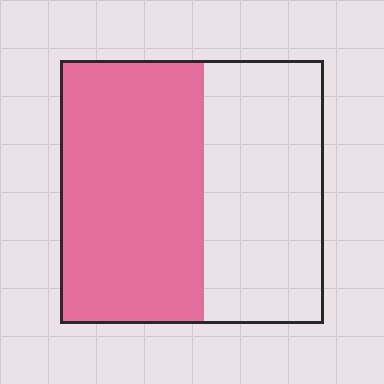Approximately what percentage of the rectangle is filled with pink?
Approximately 55%.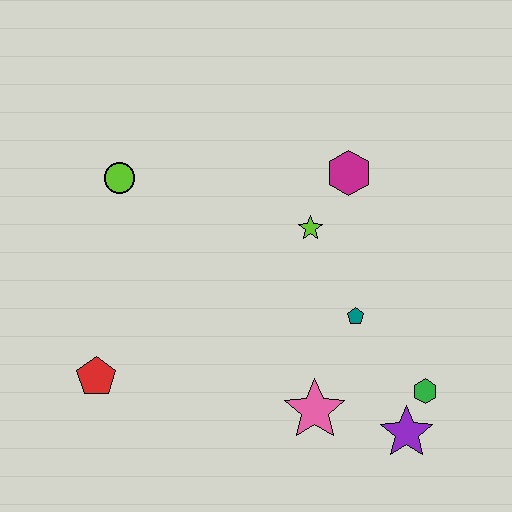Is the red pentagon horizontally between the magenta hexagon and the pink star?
No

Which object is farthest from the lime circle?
The purple star is farthest from the lime circle.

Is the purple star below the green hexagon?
Yes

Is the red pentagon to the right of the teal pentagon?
No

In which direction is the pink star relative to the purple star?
The pink star is to the left of the purple star.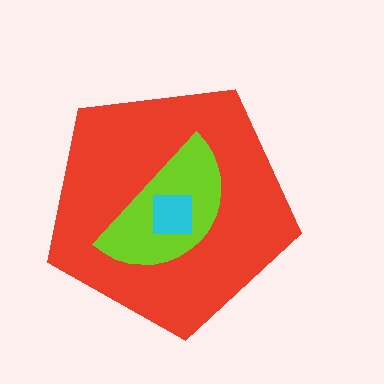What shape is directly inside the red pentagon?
The lime semicircle.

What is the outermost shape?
The red pentagon.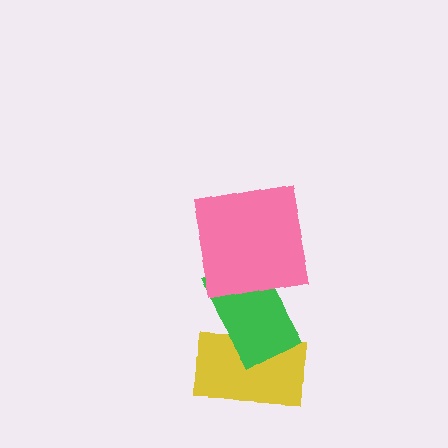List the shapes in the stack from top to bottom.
From top to bottom: the pink square, the green rectangle, the yellow rectangle.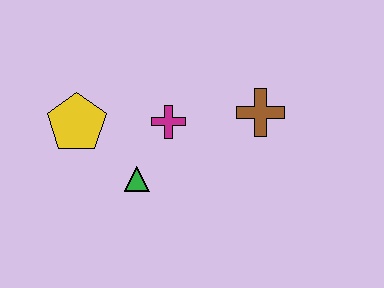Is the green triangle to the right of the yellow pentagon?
Yes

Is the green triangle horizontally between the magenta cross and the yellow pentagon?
Yes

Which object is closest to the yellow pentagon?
The green triangle is closest to the yellow pentagon.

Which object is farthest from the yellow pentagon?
The brown cross is farthest from the yellow pentagon.